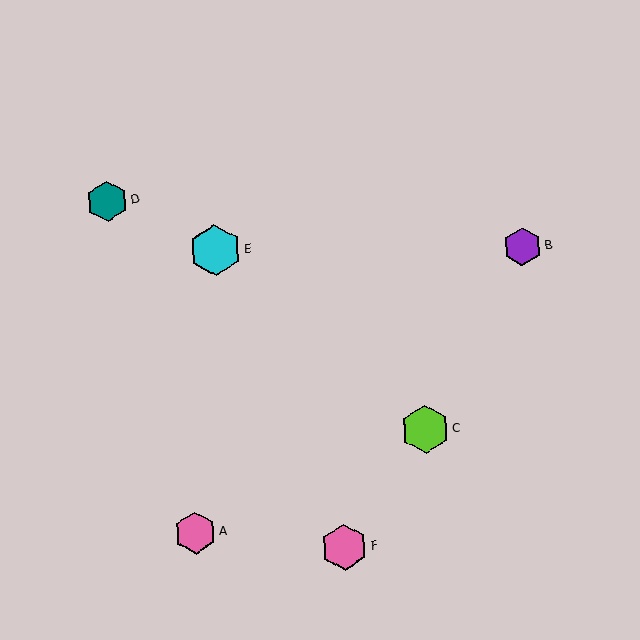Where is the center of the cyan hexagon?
The center of the cyan hexagon is at (215, 250).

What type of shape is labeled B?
Shape B is a purple hexagon.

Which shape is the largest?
The cyan hexagon (labeled E) is the largest.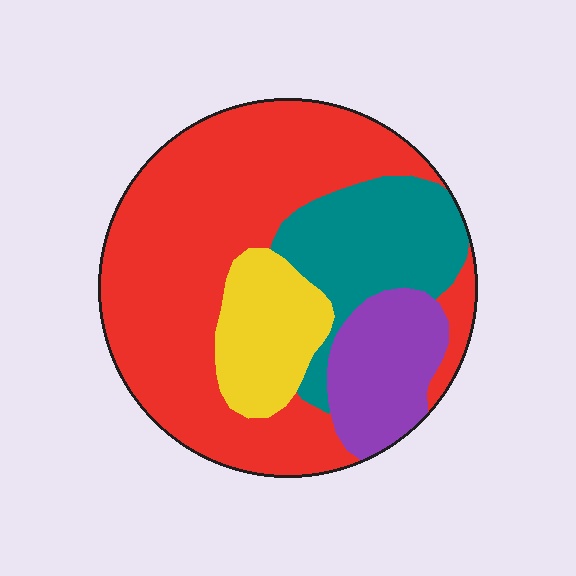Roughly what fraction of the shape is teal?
Teal takes up about one sixth (1/6) of the shape.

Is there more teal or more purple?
Teal.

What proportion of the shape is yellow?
Yellow takes up about one eighth (1/8) of the shape.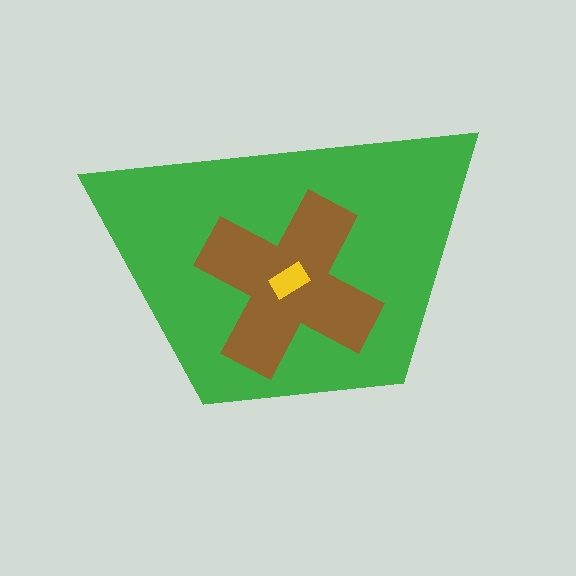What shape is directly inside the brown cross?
The yellow rectangle.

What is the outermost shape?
The green trapezoid.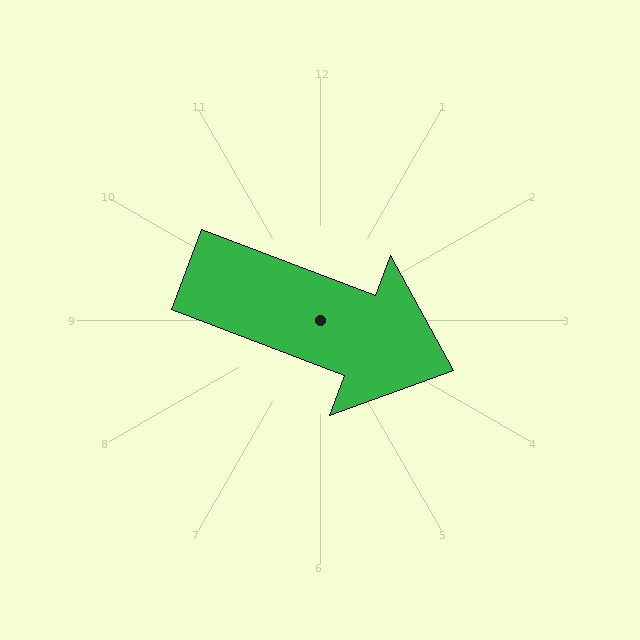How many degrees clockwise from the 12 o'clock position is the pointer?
Approximately 111 degrees.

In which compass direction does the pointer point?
East.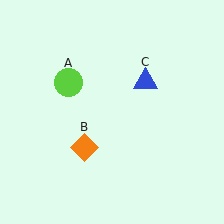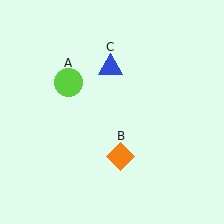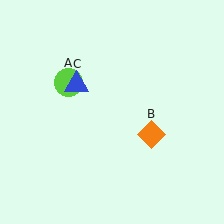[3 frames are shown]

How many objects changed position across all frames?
2 objects changed position: orange diamond (object B), blue triangle (object C).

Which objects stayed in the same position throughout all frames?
Lime circle (object A) remained stationary.